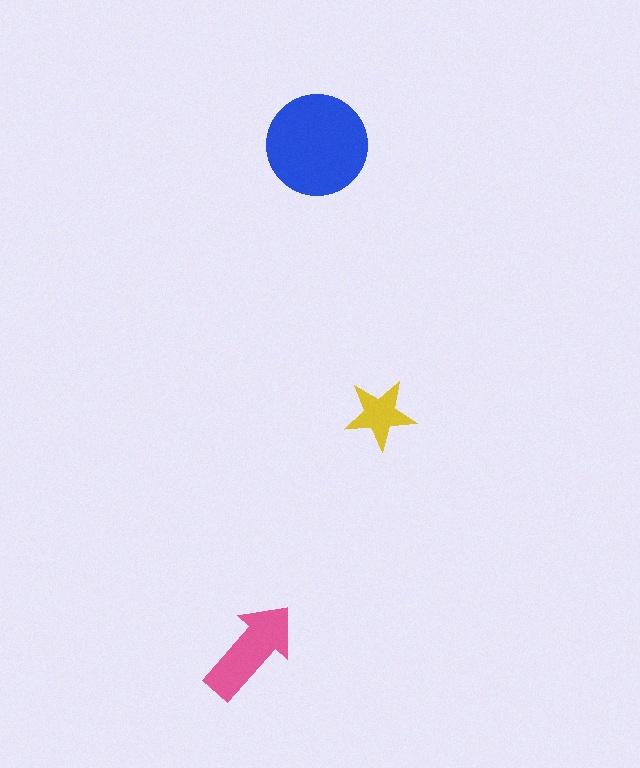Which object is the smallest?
The yellow star.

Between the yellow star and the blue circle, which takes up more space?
The blue circle.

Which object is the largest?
The blue circle.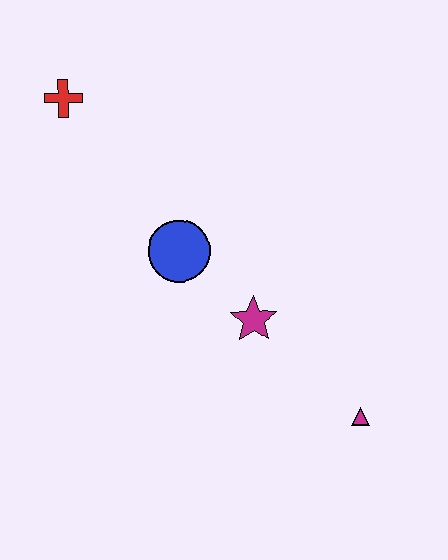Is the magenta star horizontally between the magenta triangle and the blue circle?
Yes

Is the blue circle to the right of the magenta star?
No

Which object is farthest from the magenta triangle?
The red cross is farthest from the magenta triangle.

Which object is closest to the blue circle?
The magenta star is closest to the blue circle.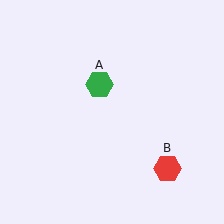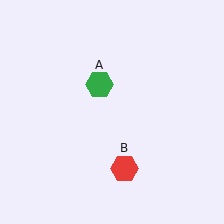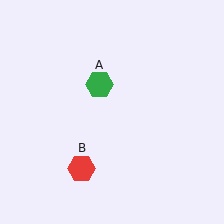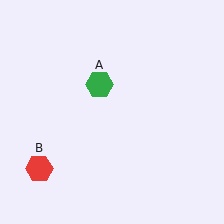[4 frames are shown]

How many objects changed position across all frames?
1 object changed position: red hexagon (object B).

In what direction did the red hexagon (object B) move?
The red hexagon (object B) moved left.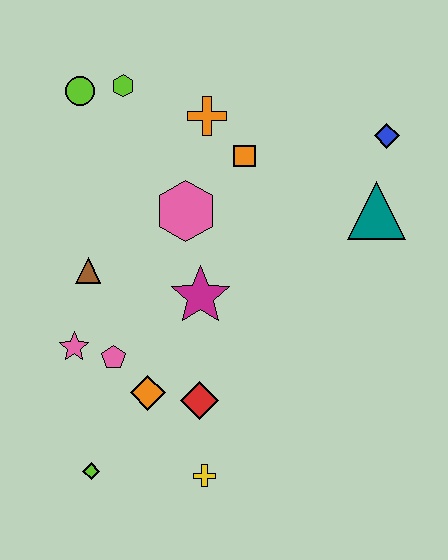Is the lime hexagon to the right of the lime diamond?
Yes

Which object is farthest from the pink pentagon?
The blue diamond is farthest from the pink pentagon.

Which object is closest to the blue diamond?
The teal triangle is closest to the blue diamond.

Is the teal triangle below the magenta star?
No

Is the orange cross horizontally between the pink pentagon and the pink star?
No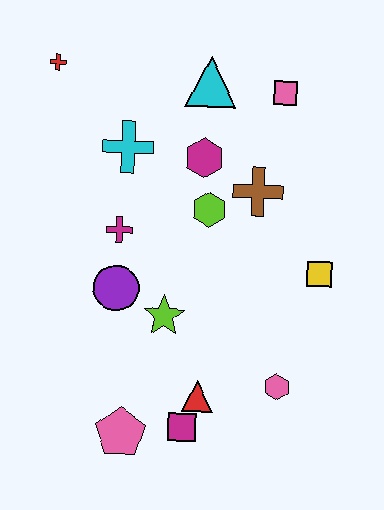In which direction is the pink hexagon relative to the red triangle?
The pink hexagon is to the right of the red triangle.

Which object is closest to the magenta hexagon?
The lime hexagon is closest to the magenta hexagon.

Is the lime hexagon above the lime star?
Yes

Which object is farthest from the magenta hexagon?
The pink pentagon is farthest from the magenta hexagon.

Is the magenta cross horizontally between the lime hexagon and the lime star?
No